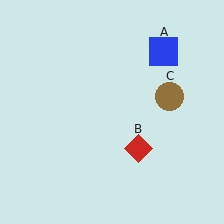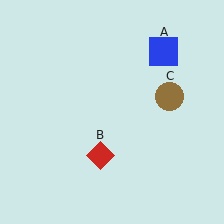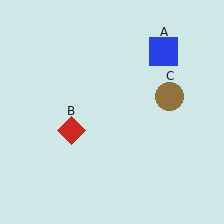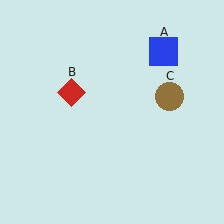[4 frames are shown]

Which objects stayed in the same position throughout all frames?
Blue square (object A) and brown circle (object C) remained stationary.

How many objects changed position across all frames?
1 object changed position: red diamond (object B).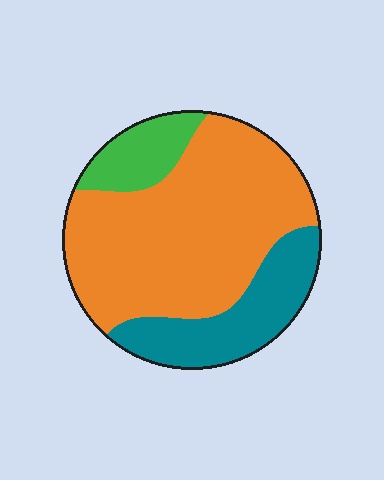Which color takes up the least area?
Green, at roughly 10%.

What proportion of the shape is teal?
Teal covers roughly 25% of the shape.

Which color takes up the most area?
Orange, at roughly 65%.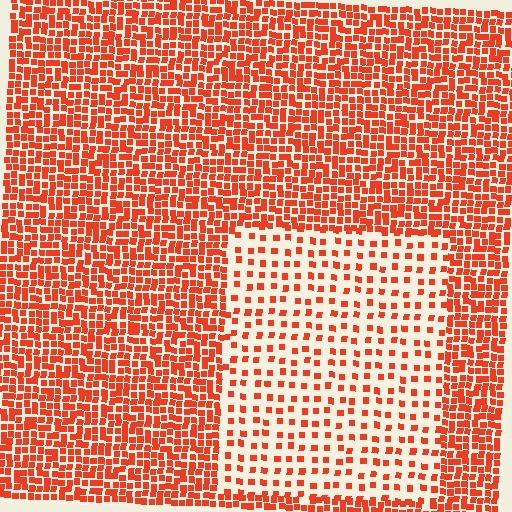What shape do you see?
I see a rectangle.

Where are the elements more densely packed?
The elements are more densely packed outside the rectangle boundary.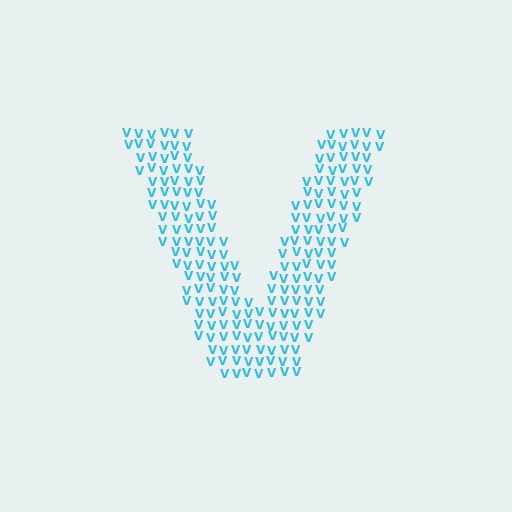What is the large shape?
The large shape is the letter V.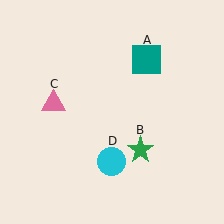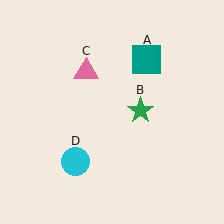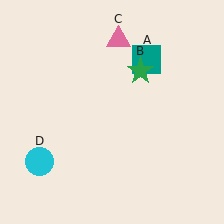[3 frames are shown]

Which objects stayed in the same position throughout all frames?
Teal square (object A) remained stationary.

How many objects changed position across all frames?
3 objects changed position: green star (object B), pink triangle (object C), cyan circle (object D).